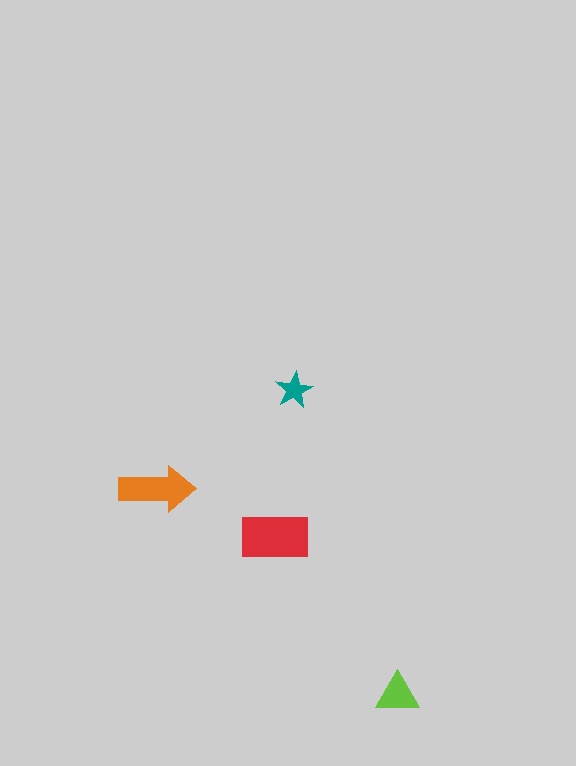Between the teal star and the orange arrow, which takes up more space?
The orange arrow.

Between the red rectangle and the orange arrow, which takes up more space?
The red rectangle.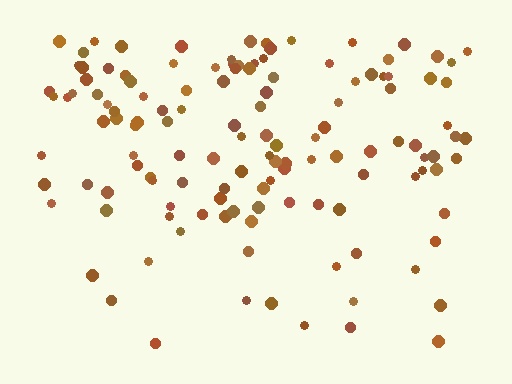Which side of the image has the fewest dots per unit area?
The bottom.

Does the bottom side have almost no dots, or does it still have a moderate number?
Still a moderate number, just noticeably fewer than the top.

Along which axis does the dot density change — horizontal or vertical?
Vertical.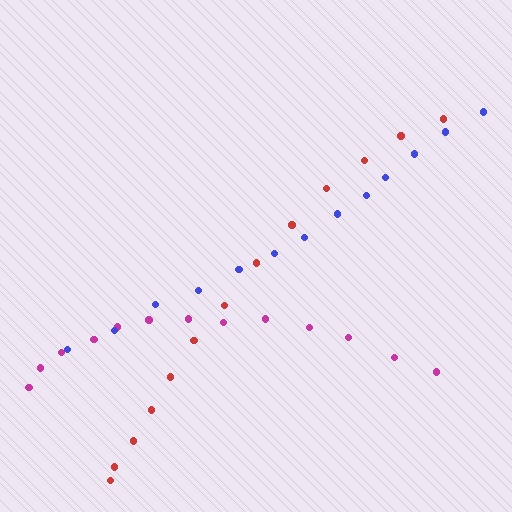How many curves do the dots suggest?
There are 3 distinct paths.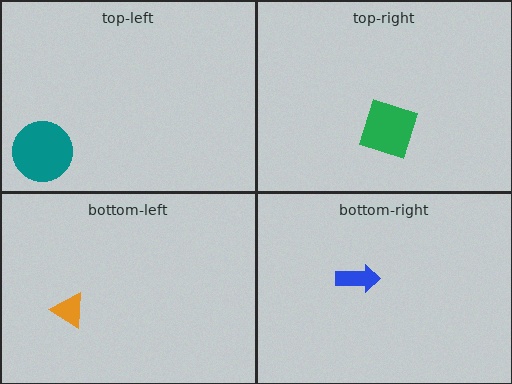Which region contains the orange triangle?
The bottom-left region.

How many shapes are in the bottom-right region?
1.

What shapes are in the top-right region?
The green square.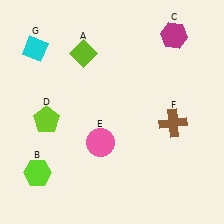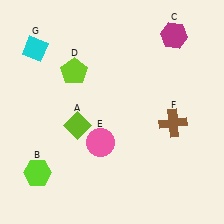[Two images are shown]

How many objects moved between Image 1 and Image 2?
2 objects moved between the two images.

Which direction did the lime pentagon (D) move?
The lime pentagon (D) moved up.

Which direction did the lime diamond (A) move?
The lime diamond (A) moved down.